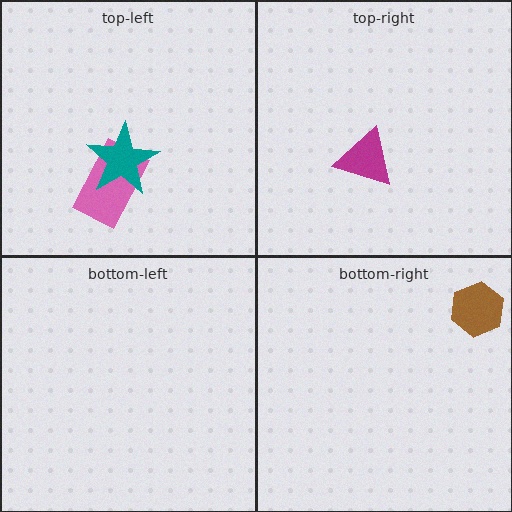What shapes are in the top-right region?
The magenta triangle.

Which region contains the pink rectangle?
The top-left region.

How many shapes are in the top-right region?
1.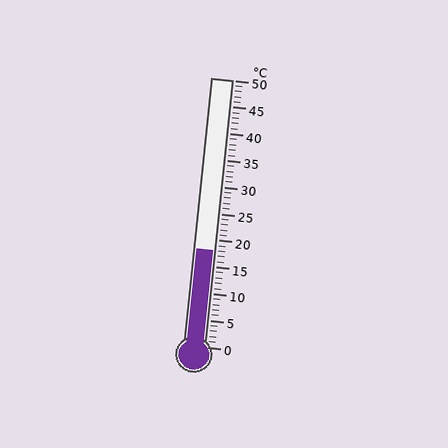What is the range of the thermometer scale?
The thermometer scale ranges from 0°C to 50°C.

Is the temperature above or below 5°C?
The temperature is above 5°C.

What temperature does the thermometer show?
The thermometer shows approximately 18°C.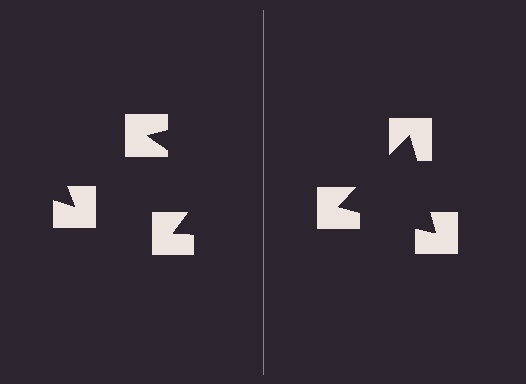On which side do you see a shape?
An illusory triangle appears on the right side. On the left side the wedge cuts are rotated, so no coherent shape forms.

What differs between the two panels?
The notched squares are positioned identically on both sides; only the wedge orientations differ. On the right they align to a triangle; on the left they are misaligned.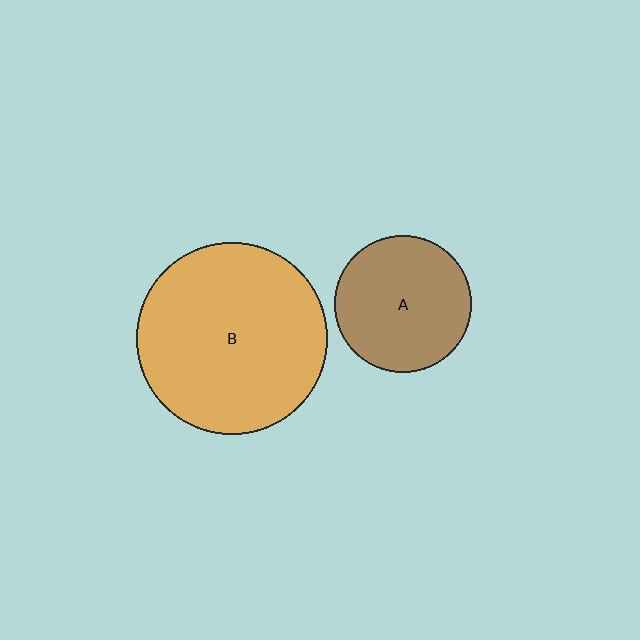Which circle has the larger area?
Circle B (orange).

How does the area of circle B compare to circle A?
Approximately 2.0 times.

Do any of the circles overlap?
No, none of the circles overlap.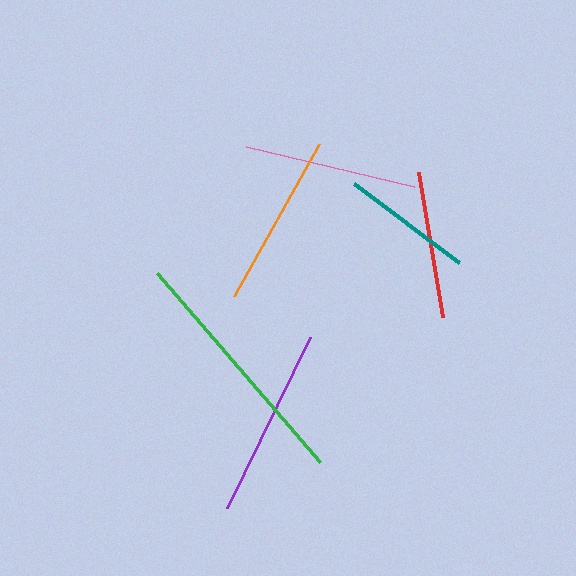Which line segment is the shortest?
The teal line is the shortest at approximately 132 pixels.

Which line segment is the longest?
The green line is the longest at approximately 250 pixels.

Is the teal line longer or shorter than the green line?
The green line is longer than the teal line.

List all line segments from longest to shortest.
From longest to shortest: green, purple, orange, pink, red, teal.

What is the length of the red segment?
The red segment is approximately 147 pixels long.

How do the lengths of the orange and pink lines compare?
The orange and pink lines are approximately the same length.